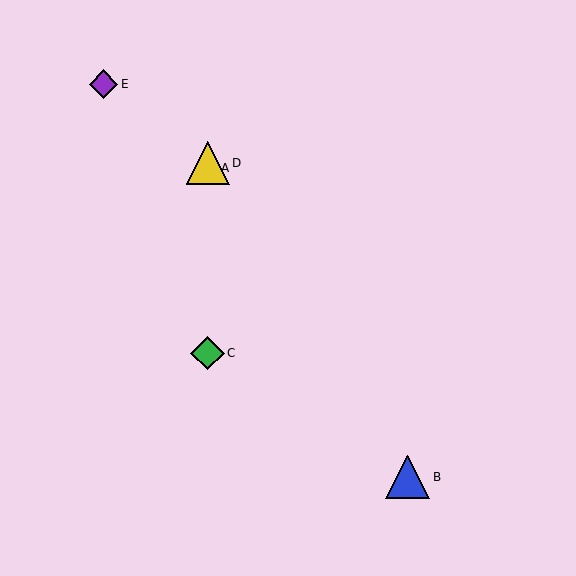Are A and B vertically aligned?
No, A is at x≈208 and B is at x≈408.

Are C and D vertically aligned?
Yes, both are at x≈208.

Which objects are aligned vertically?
Objects A, C, D are aligned vertically.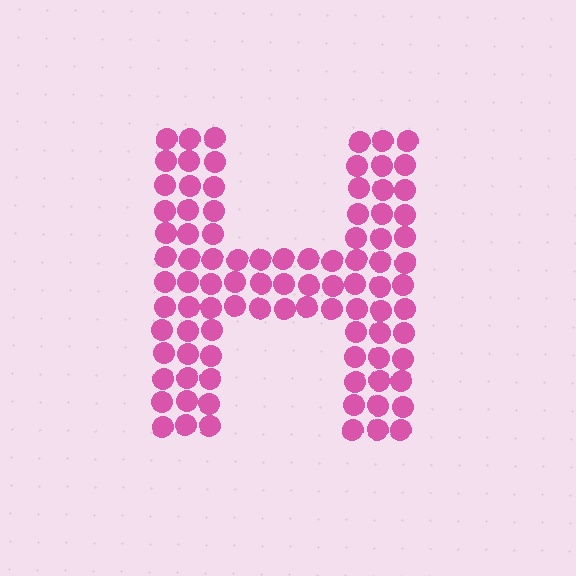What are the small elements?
The small elements are circles.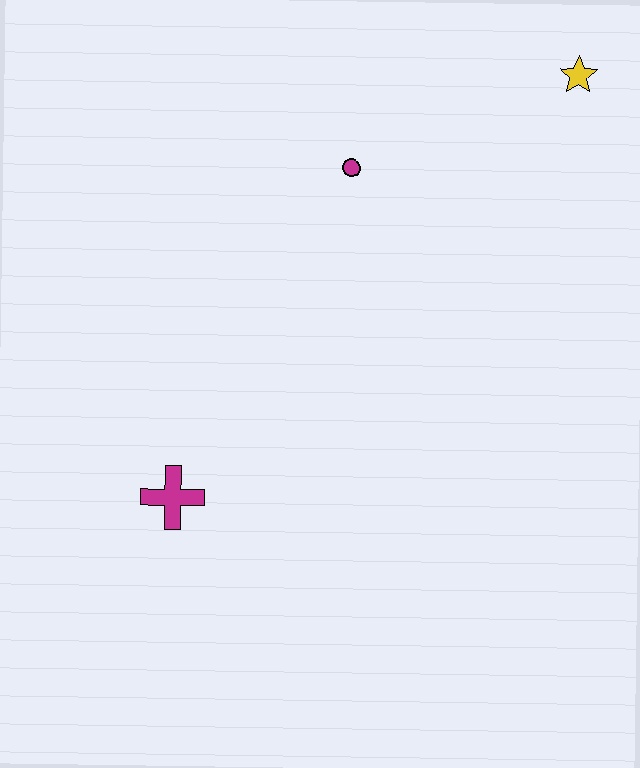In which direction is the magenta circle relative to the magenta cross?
The magenta circle is above the magenta cross.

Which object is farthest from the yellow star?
The magenta cross is farthest from the yellow star.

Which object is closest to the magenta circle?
The yellow star is closest to the magenta circle.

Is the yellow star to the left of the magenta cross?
No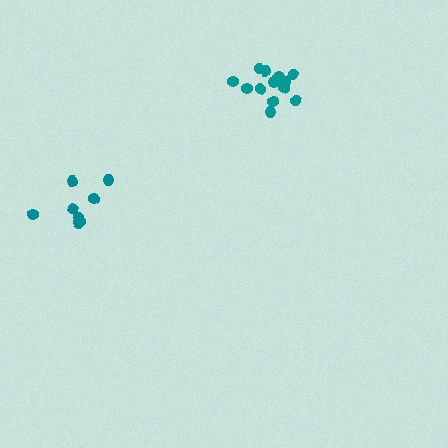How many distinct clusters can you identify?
There are 2 distinct clusters.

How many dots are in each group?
Group 1: 8 dots, Group 2: 13 dots (21 total).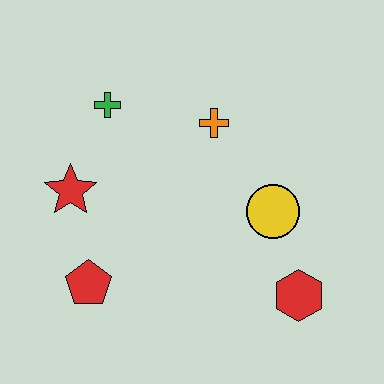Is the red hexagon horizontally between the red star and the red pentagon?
No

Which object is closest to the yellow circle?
The red hexagon is closest to the yellow circle.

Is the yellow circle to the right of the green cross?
Yes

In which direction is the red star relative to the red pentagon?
The red star is above the red pentagon.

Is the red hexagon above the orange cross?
No